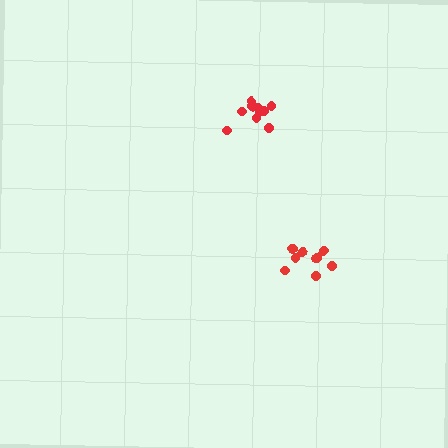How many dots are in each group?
Group 1: 10 dots, Group 2: 10 dots (20 total).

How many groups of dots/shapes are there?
There are 2 groups.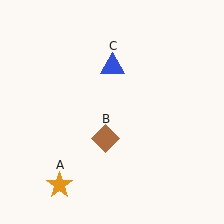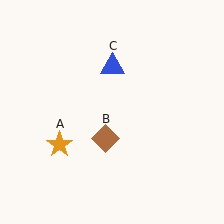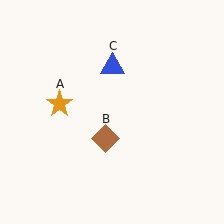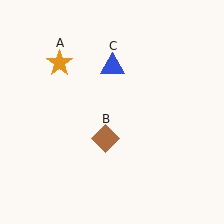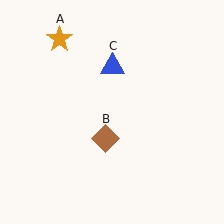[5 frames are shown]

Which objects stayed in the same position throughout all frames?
Brown diamond (object B) and blue triangle (object C) remained stationary.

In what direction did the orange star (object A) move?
The orange star (object A) moved up.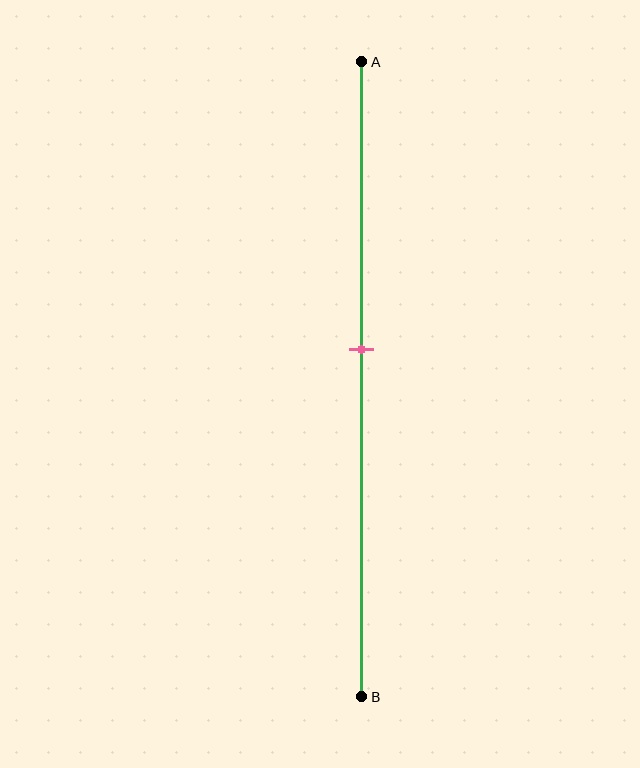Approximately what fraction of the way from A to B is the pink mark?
The pink mark is approximately 45% of the way from A to B.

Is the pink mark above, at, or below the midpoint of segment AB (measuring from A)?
The pink mark is above the midpoint of segment AB.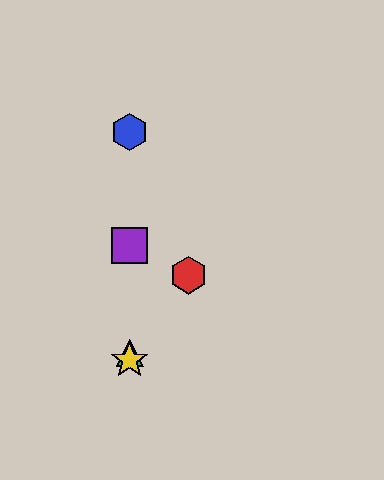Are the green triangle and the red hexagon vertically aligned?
No, the green triangle is at x≈130 and the red hexagon is at x≈188.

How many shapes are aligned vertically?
4 shapes (the blue hexagon, the green triangle, the yellow star, the purple square) are aligned vertically.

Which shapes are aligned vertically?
The blue hexagon, the green triangle, the yellow star, the purple square are aligned vertically.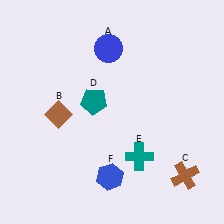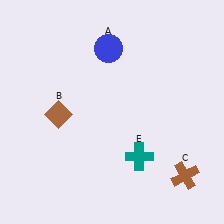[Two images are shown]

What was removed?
The blue hexagon (F), the teal pentagon (D) were removed in Image 2.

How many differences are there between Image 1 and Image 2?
There are 2 differences between the two images.